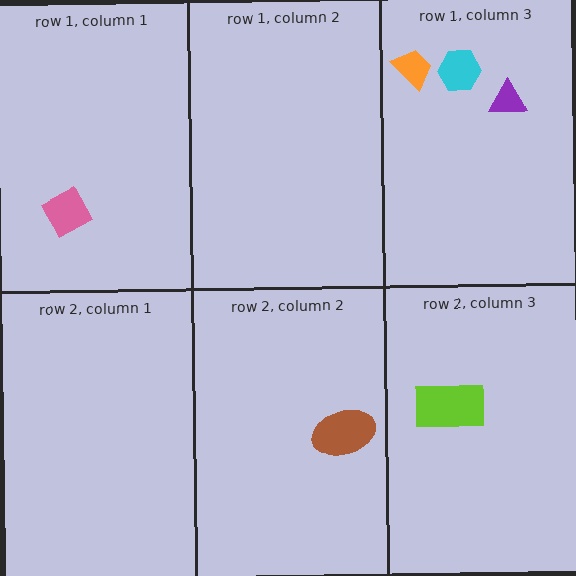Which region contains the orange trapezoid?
The row 1, column 3 region.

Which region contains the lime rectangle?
The row 2, column 3 region.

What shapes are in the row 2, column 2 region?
The brown ellipse.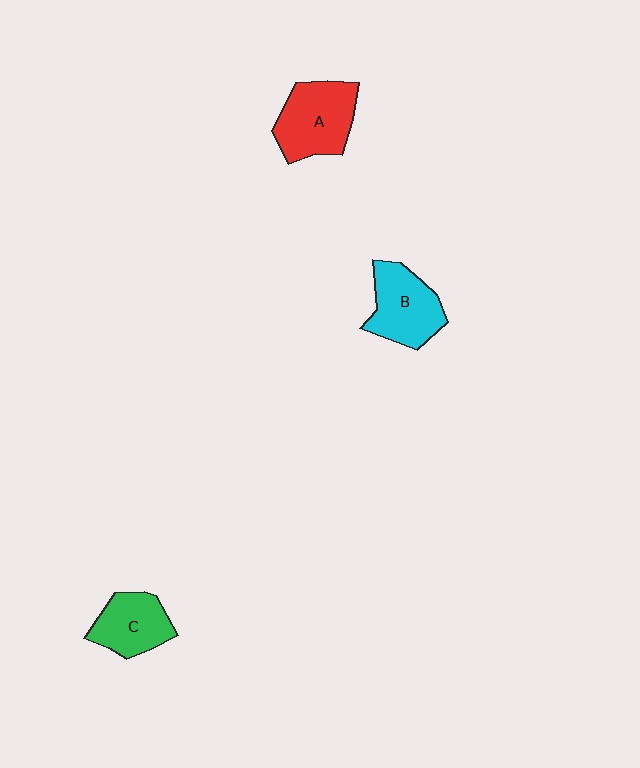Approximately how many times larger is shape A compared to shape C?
Approximately 1.3 times.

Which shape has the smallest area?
Shape C (green).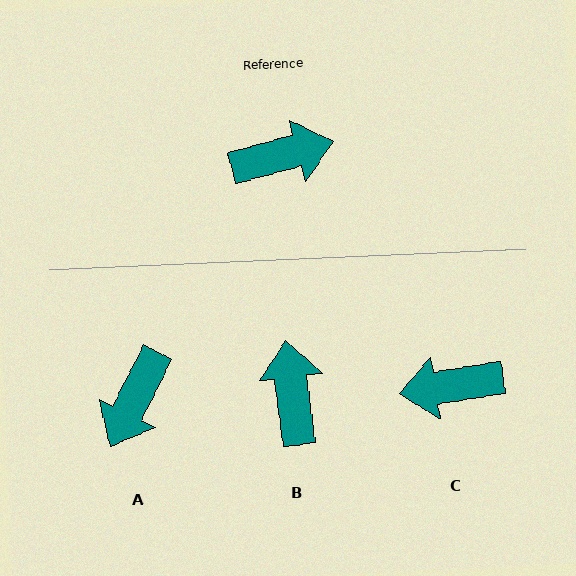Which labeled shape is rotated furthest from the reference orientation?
C, about 174 degrees away.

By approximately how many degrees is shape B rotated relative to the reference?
Approximately 82 degrees counter-clockwise.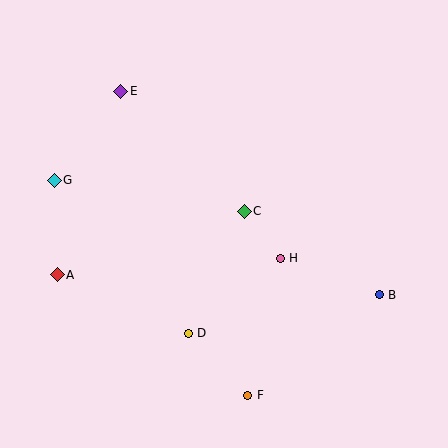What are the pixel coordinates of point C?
Point C is at (244, 211).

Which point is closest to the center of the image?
Point C at (244, 211) is closest to the center.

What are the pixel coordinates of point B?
Point B is at (379, 295).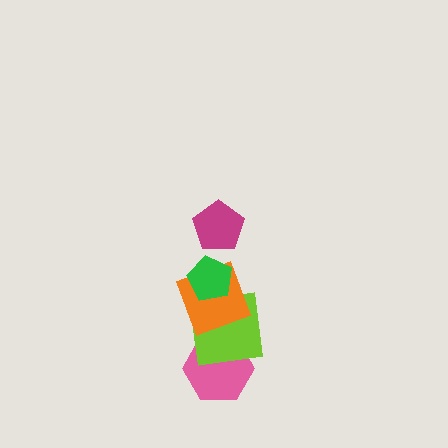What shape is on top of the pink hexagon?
The lime square is on top of the pink hexagon.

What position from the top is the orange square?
The orange square is 3rd from the top.